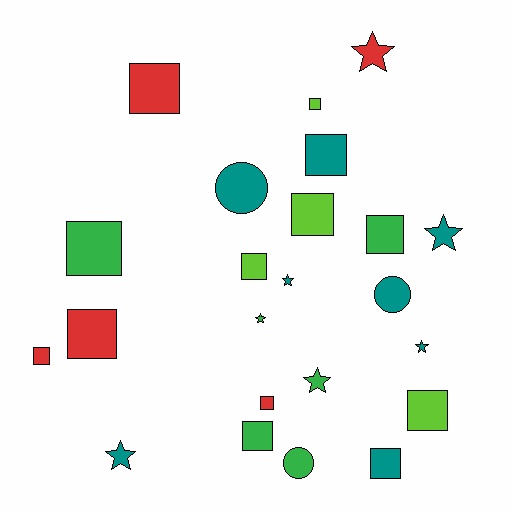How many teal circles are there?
There are 2 teal circles.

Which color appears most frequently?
Teal, with 8 objects.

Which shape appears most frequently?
Square, with 13 objects.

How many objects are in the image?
There are 23 objects.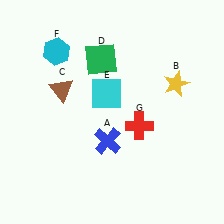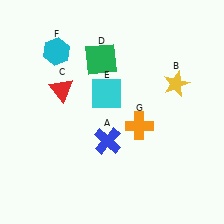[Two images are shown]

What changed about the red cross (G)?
In Image 1, G is red. In Image 2, it changed to orange.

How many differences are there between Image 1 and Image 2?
There are 2 differences between the two images.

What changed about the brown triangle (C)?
In Image 1, C is brown. In Image 2, it changed to red.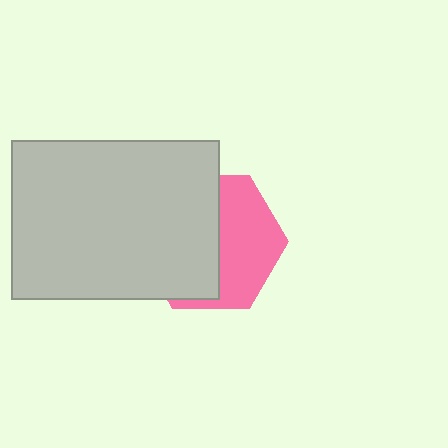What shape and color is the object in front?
The object in front is a light gray rectangle.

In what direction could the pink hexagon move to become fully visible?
The pink hexagon could move right. That would shift it out from behind the light gray rectangle entirely.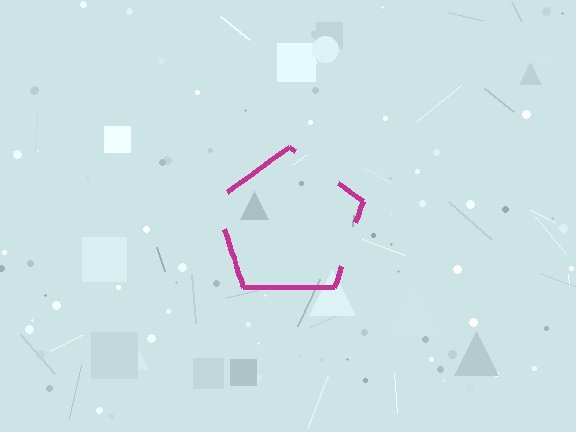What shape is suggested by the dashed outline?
The dashed outline suggests a pentagon.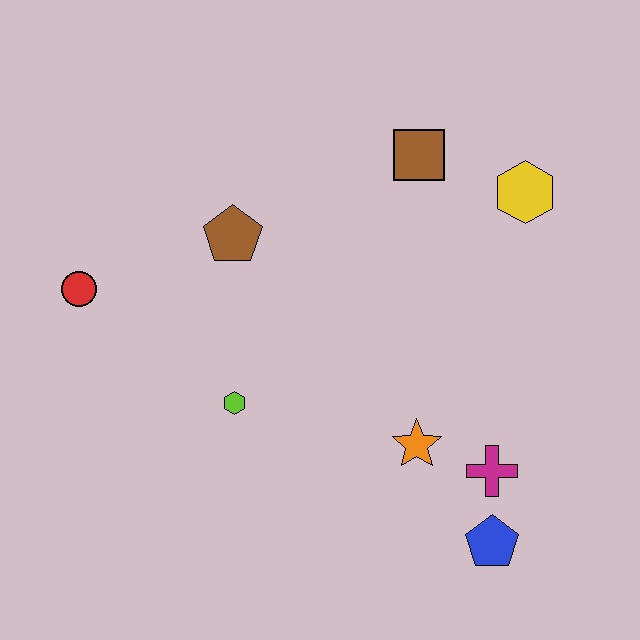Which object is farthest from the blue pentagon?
The red circle is farthest from the blue pentagon.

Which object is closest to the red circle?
The brown pentagon is closest to the red circle.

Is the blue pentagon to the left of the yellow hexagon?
Yes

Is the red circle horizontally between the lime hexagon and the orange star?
No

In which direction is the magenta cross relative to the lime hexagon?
The magenta cross is to the right of the lime hexagon.